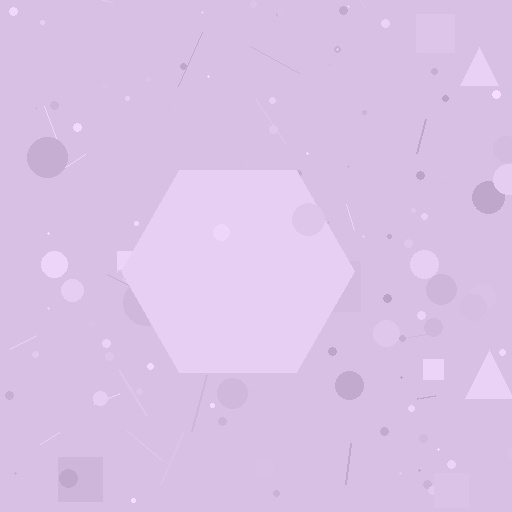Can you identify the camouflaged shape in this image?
The camouflaged shape is a hexagon.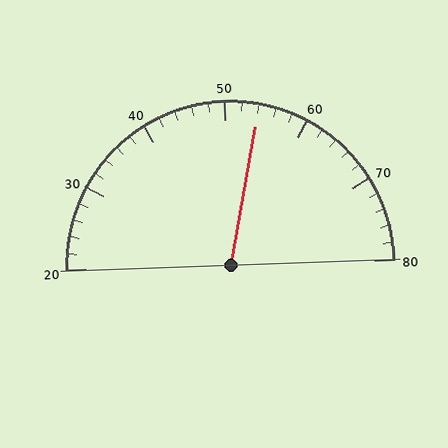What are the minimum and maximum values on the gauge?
The gauge ranges from 20 to 80.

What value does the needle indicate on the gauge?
The needle indicates approximately 54.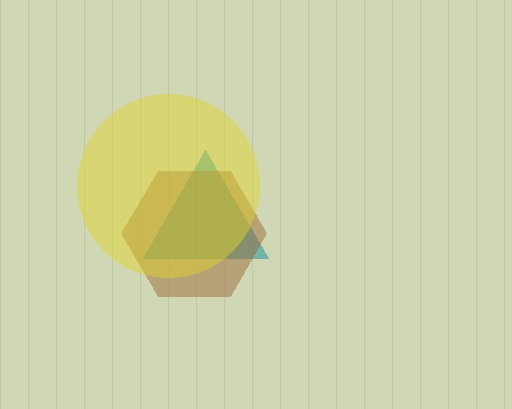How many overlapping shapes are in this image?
There are 3 overlapping shapes in the image.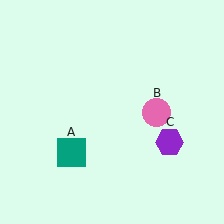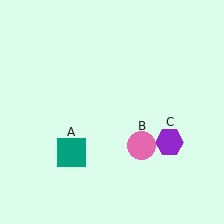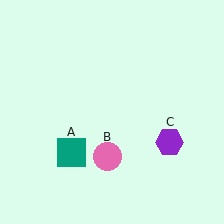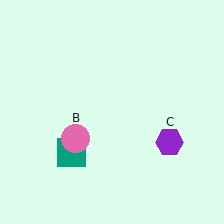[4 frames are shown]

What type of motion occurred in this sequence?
The pink circle (object B) rotated clockwise around the center of the scene.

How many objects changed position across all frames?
1 object changed position: pink circle (object B).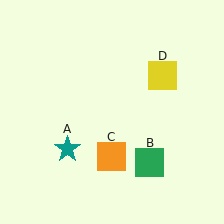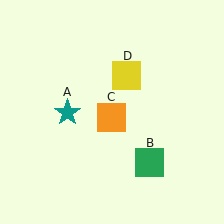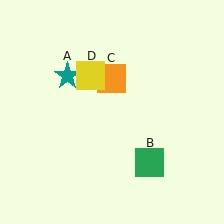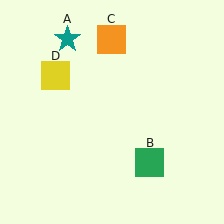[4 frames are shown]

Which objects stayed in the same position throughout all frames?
Green square (object B) remained stationary.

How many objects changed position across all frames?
3 objects changed position: teal star (object A), orange square (object C), yellow square (object D).